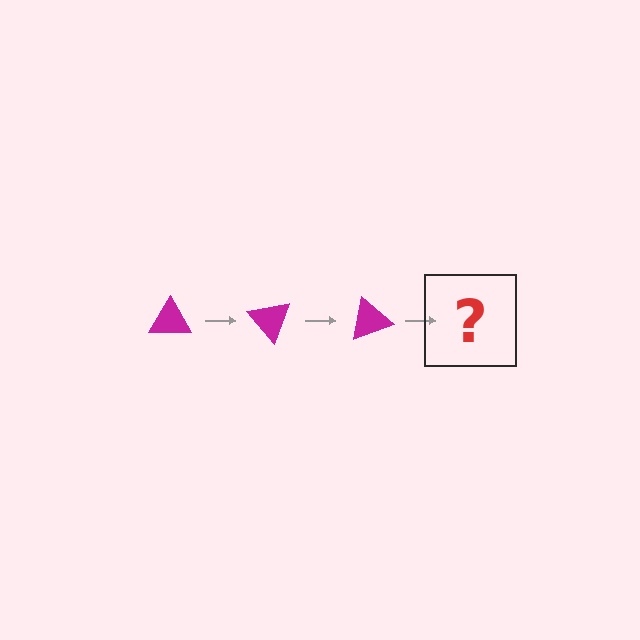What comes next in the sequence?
The next element should be a magenta triangle rotated 150 degrees.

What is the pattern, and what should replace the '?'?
The pattern is that the triangle rotates 50 degrees each step. The '?' should be a magenta triangle rotated 150 degrees.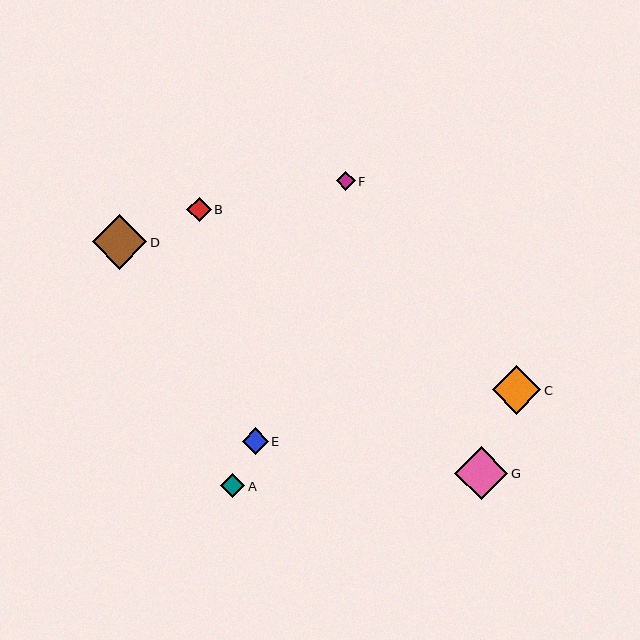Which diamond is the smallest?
Diamond F is the smallest with a size of approximately 19 pixels.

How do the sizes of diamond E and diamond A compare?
Diamond E and diamond A are approximately the same size.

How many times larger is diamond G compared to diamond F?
Diamond G is approximately 2.8 times the size of diamond F.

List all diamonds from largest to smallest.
From largest to smallest: D, G, C, E, B, A, F.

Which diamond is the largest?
Diamond D is the largest with a size of approximately 55 pixels.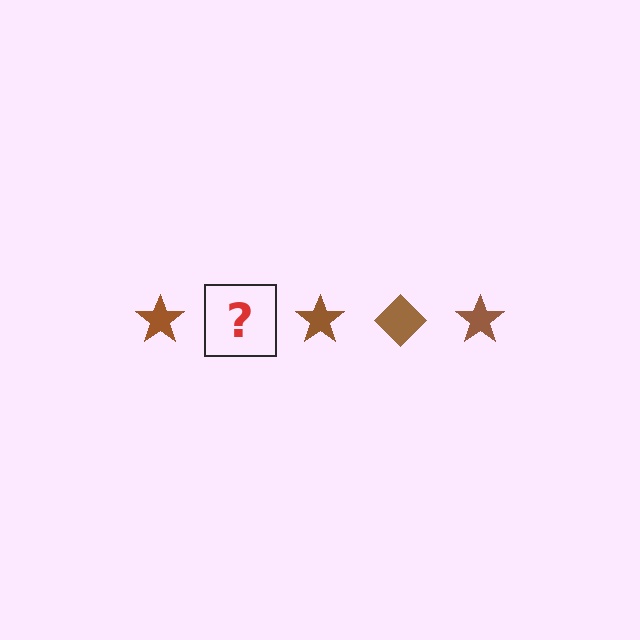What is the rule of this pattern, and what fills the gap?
The rule is that the pattern cycles through star, diamond shapes in brown. The gap should be filled with a brown diamond.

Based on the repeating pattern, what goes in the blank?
The blank should be a brown diamond.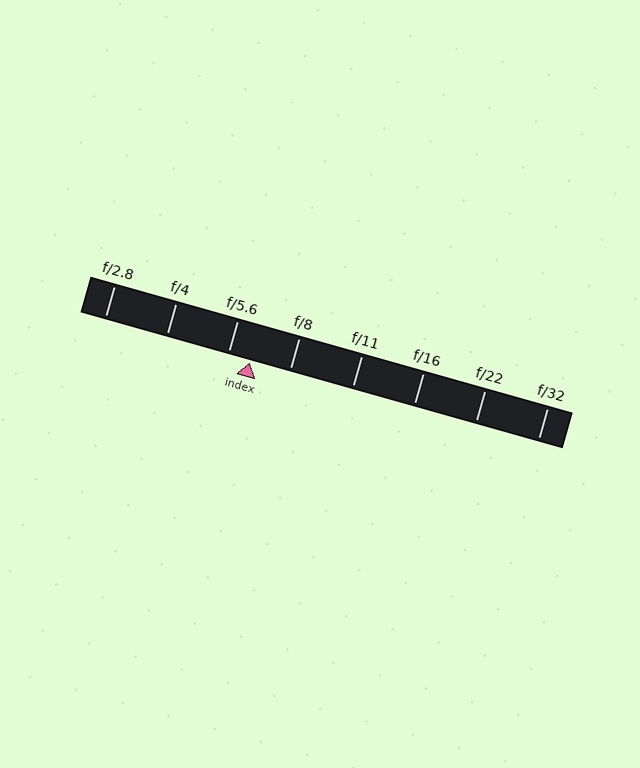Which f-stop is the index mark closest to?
The index mark is closest to f/5.6.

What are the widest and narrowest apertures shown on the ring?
The widest aperture shown is f/2.8 and the narrowest is f/32.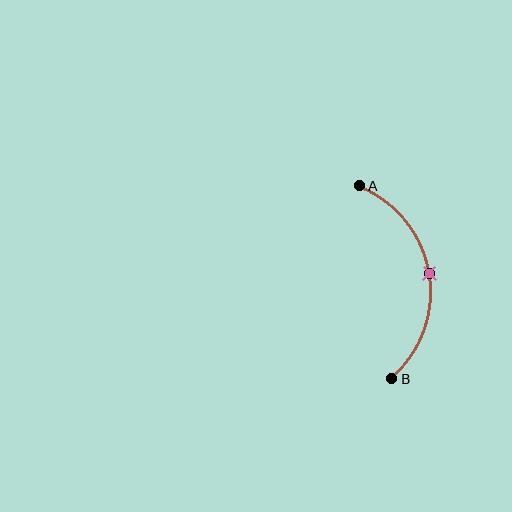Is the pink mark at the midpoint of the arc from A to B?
Yes. The pink mark lies on the arc at equal arc-length from both A and B — it is the arc midpoint.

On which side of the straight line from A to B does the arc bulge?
The arc bulges to the right of the straight line connecting A and B.